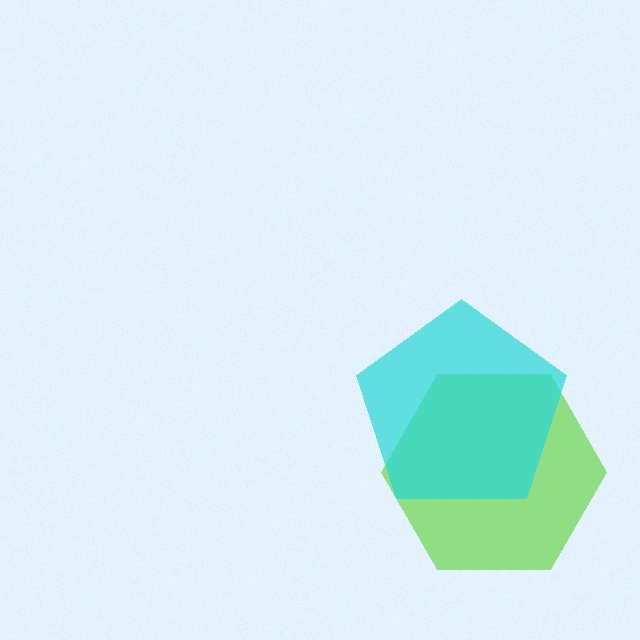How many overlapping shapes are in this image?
There are 2 overlapping shapes in the image.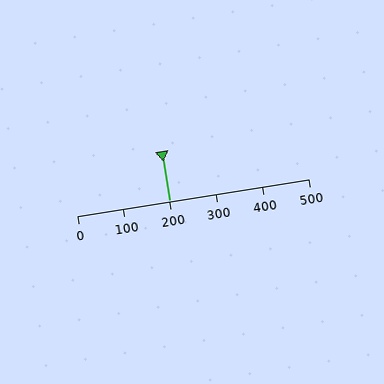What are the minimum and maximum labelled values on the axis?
The axis runs from 0 to 500.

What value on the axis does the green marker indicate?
The marker indicates approximately 200.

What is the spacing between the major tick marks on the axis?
The major ticks are spaced 100 apart.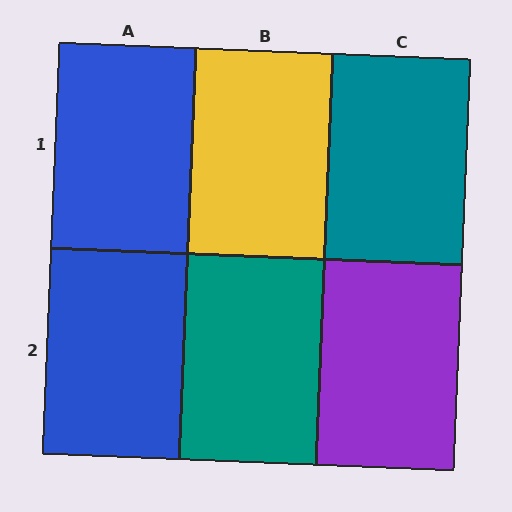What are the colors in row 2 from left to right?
Blue, teal, purple.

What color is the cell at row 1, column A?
Blue.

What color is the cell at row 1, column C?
Teal.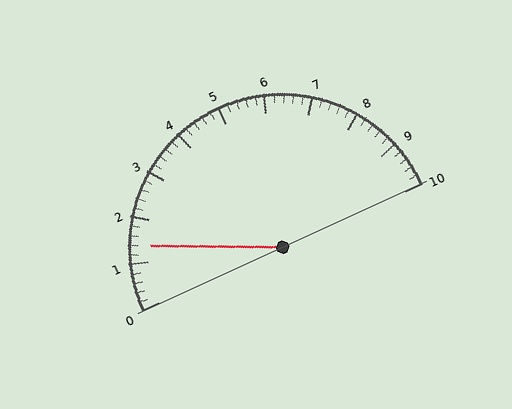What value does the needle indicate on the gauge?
The needle indicates approximately 1.4.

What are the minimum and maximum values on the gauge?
The gauge ranges from 0 to 10.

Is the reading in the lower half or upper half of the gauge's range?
The reading is in the lower half of the range (0 to 10).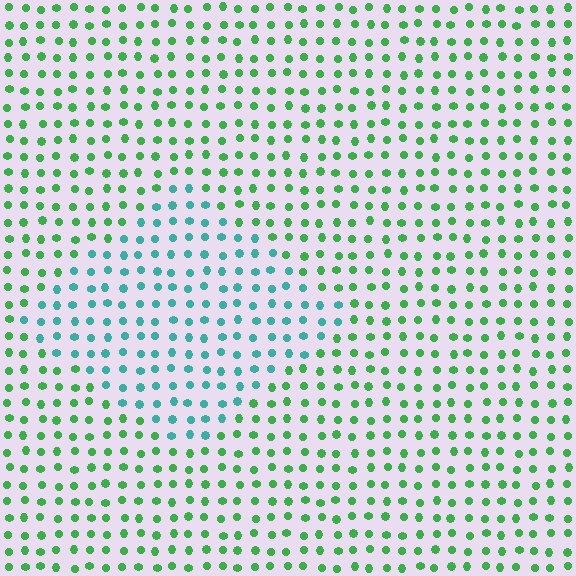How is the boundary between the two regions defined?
The boundary is defined purely by a slight shift in hue (about 46 degrees). Spacing, size, and orientation are identical on both sides.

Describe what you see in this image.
The image is filled with small green elements in a uniform arrangement. A diamond-shaped region is visible where the elements are tinted to a slightly different hue, forming a subtle color boundary.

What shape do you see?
I see a diamond.